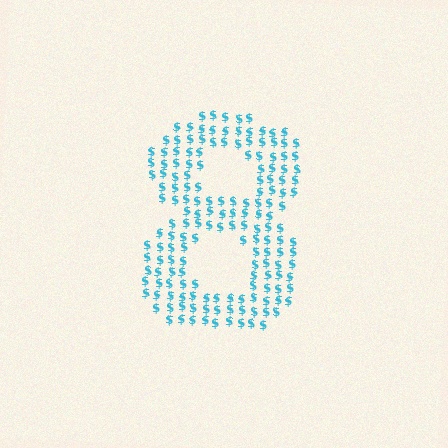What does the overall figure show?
The overall figure shows the digit 8.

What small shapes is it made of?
It is made of small dollar signs.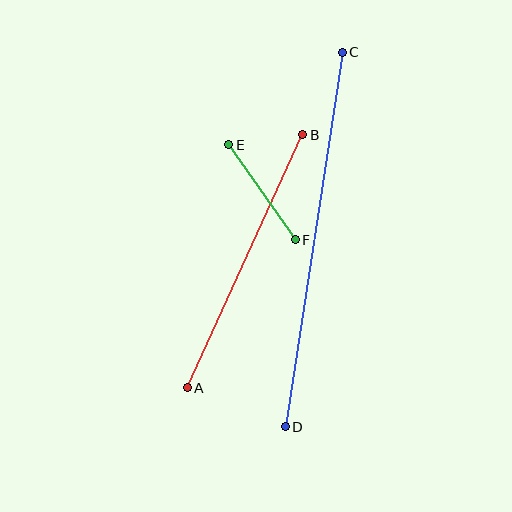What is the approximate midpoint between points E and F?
The midpoint is at approximately (262, 192) pixels.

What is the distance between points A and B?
The distance is approximately 278 pixels.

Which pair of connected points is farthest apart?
Points C and D are farthest apart.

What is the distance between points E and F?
The distance is approximately 116 pixels.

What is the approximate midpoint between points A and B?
The midpoint is at approximately (245, 261) pixels.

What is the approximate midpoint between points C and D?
The midpoint is at approximately (314, 239) pixels.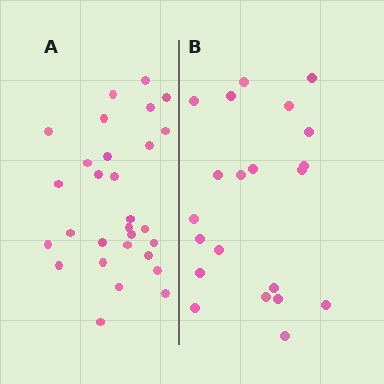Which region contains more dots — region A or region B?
Region A (the left region) has more dots.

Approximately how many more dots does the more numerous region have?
Region A has roughly 8 or so more dots than region B.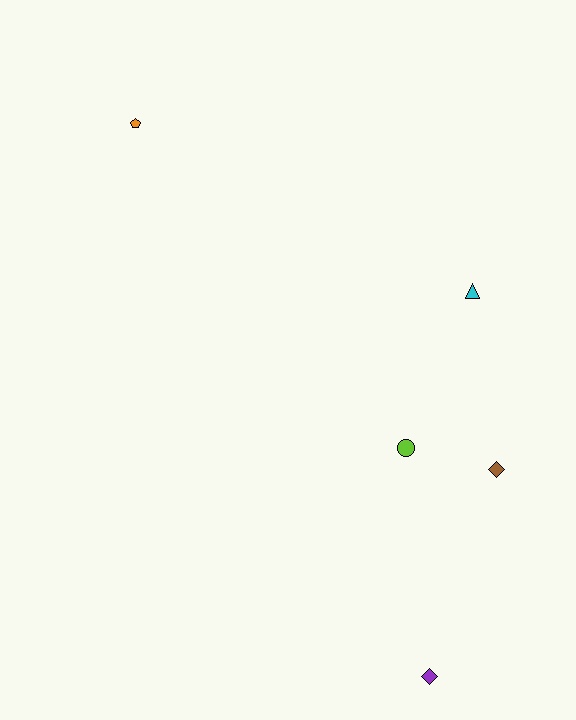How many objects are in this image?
There are 5 objects.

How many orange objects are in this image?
There is 1 orange object.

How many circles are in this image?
There is 1 circle.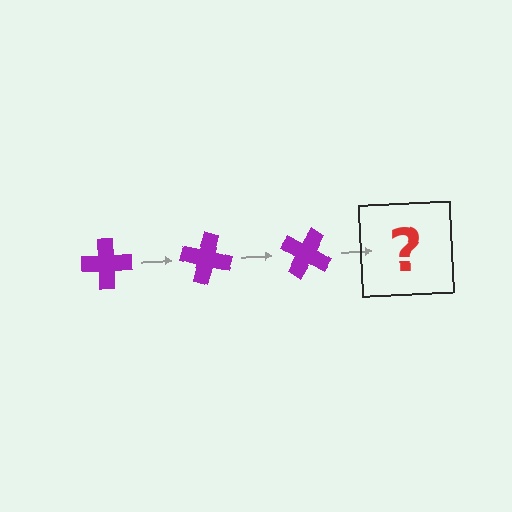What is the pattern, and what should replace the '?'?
The pattern is that the cross rotates 15 degrees each step. The '?' should be a purple cross rotated 45 degrees.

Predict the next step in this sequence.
The next step is a purple cross rotated 45 degrees.